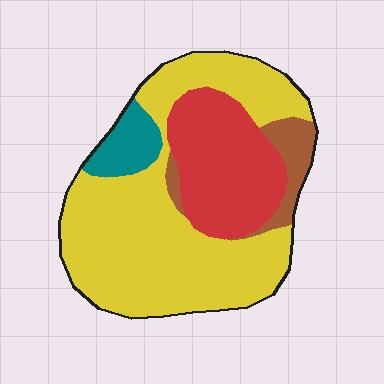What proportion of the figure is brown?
Brown takes up about one tenth (1/10) of the figure.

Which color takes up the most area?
Yellow, at roughly 60%.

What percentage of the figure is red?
Red covers 25% of the figure.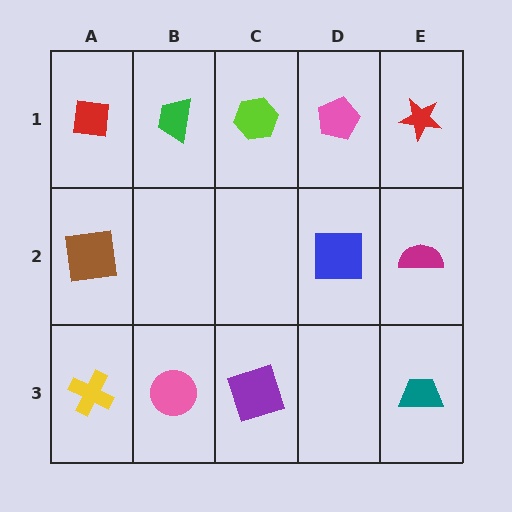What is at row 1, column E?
A red star.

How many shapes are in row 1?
5 shapes.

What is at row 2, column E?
A magenta semicircle.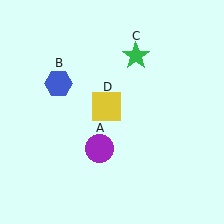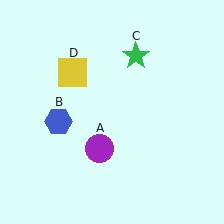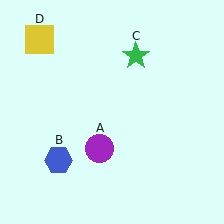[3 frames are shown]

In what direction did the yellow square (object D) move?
The yellow square (object D) moved up and to the left.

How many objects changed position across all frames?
2 objects changed position: blue hexagon (object B), yellow square (object D).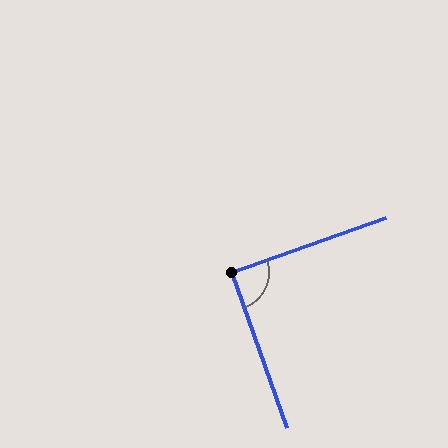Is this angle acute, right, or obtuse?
It is approximately a right angle.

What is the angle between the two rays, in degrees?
Approximately 90 degrees.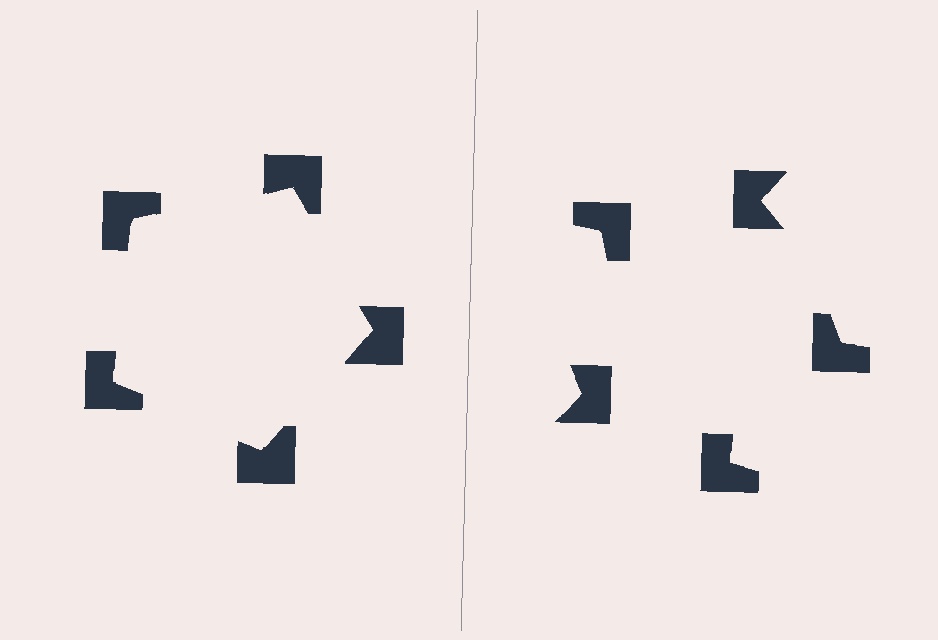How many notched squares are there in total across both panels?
10 — 5 on each side.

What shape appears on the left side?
An illusory pentagon.